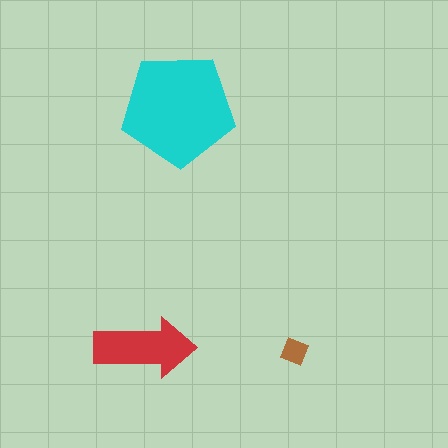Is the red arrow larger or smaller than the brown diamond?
Larger.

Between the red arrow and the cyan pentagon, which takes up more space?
The cyan pentagon.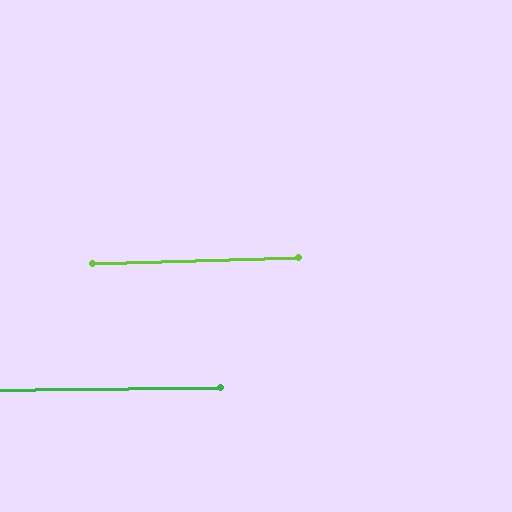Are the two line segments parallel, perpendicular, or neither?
Parallel — their directions differ by only 1.2°.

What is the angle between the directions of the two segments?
Approximately 1 degree.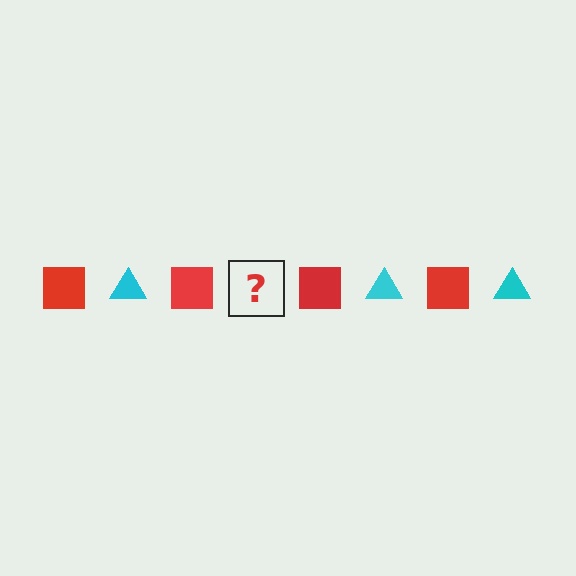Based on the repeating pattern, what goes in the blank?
The blank should be a cyan triangle.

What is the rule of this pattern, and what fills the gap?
The rule is that the pattern alternates between red square and cyan triangle. The gap should be filled with a cyan triangle.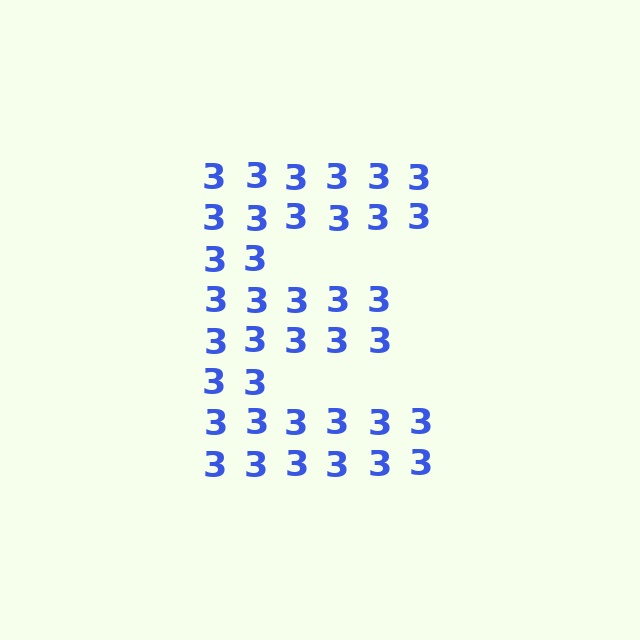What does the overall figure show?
The overall figure shows the letter E.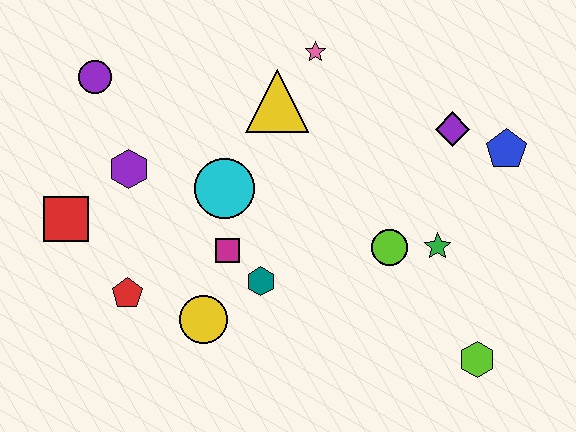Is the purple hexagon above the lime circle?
Yes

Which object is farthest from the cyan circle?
The lime hexagon is farthest from the cyan circle.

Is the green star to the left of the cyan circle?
No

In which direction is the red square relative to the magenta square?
The red square is to the left of the magenta square.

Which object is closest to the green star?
The lime circle is closest to the green star.